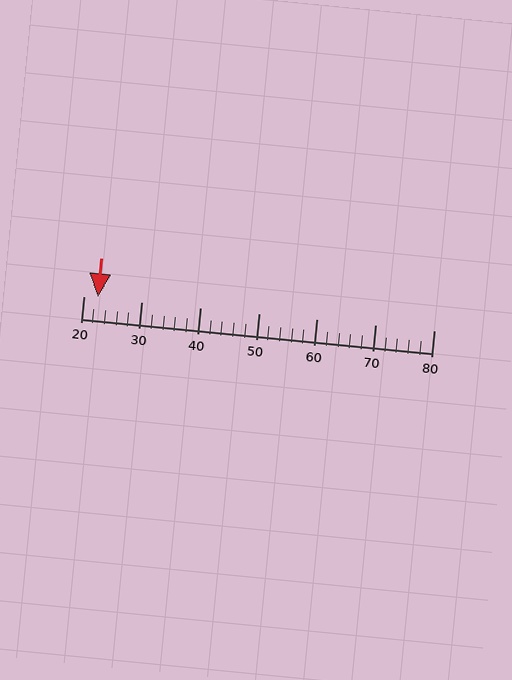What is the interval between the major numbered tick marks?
The major tick marks are spaced 10 units apart.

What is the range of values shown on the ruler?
The ruler shows values from 20 to 80.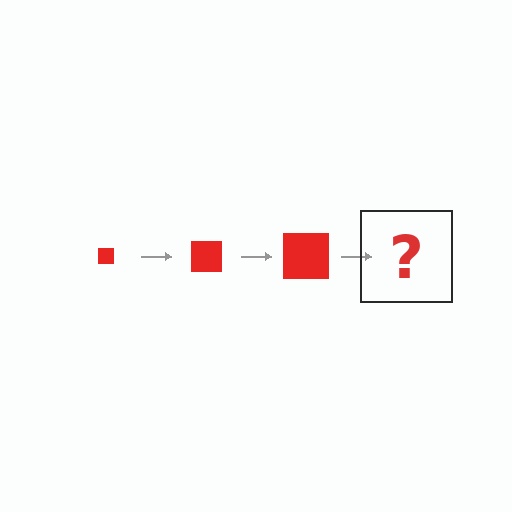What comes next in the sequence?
The next element should be a red square, larger than the previous one.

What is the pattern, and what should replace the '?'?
The pattern is that the square gets progressively larger each step. The '?' should be a red square, larger than the previous one.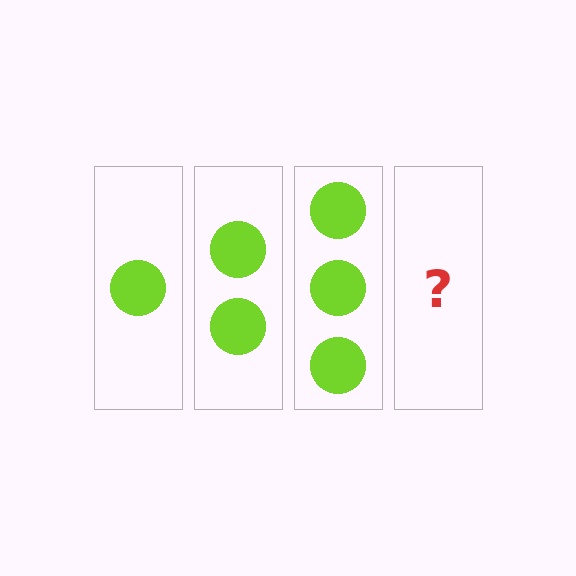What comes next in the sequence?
The next element should be 4 circles.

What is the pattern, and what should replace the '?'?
The pattern is that each step adds one more circle. The '?' should be 4 circles.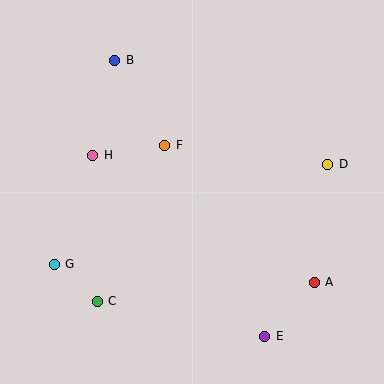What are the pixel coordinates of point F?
Point F is at (165, 145).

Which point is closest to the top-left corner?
Point B is closest to the top-left corner.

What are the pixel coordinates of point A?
Point A is at (314, 282).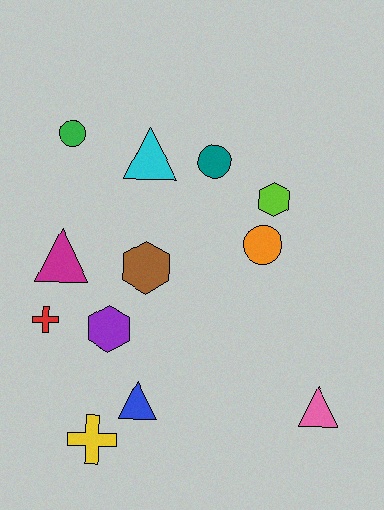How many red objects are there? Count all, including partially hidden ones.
There is 1 red object.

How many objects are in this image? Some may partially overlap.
There are 12 objects.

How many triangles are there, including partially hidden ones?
There are 4 triangles.